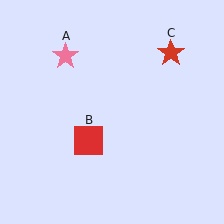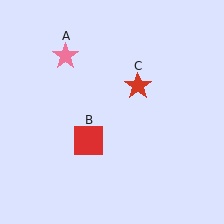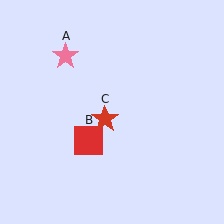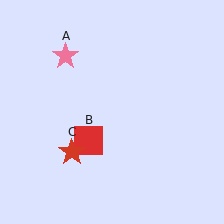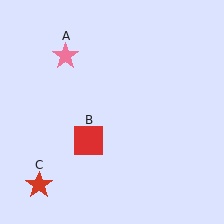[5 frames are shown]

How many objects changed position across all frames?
1 object changed position: red star (object C).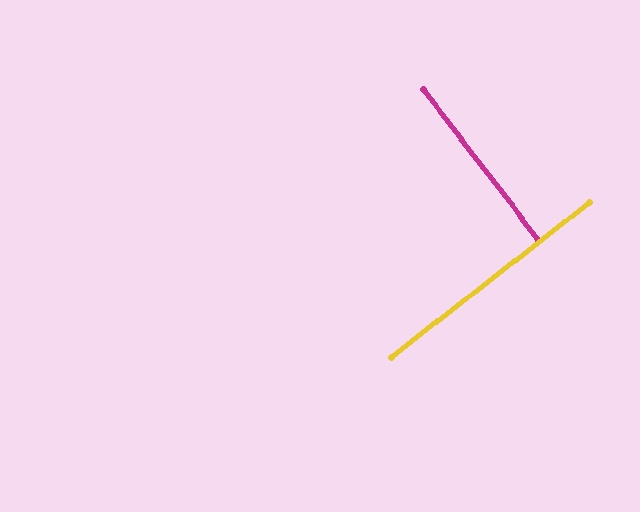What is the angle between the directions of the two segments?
Approximately 89 degrees.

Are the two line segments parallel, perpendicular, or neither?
Perpendicular — they meet at approximately 89°.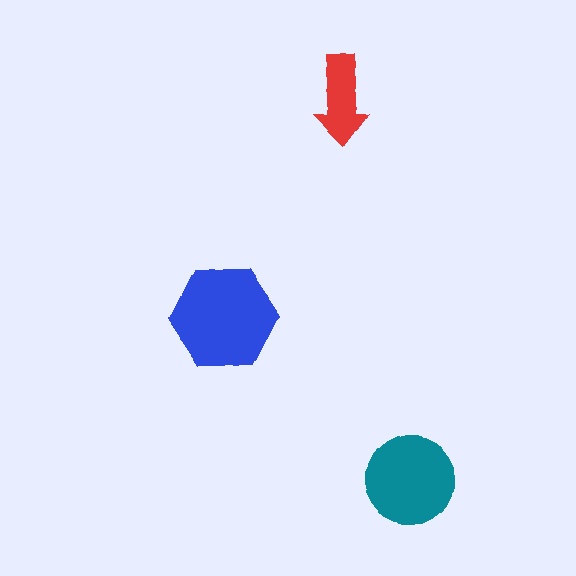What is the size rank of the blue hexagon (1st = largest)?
1st.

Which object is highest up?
The red arrow is topmost.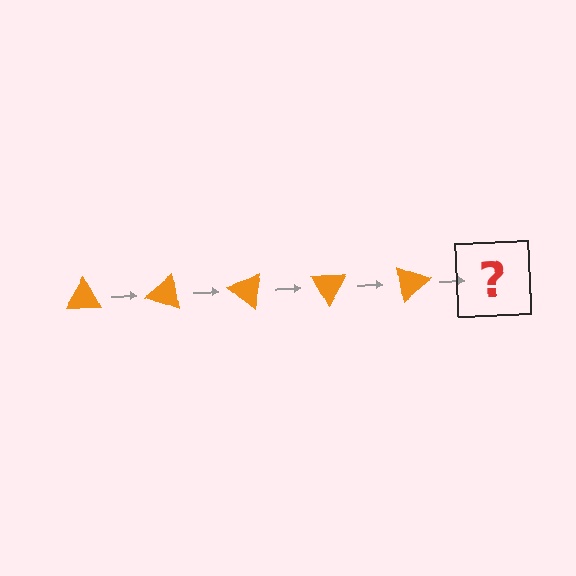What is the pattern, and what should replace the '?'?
The pattern is that the triangle rotates 20 degrees each step. The '?' should be an orange triangle rotated 100 degrees.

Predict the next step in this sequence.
The next step is an orange triangle rotated 100 degrees.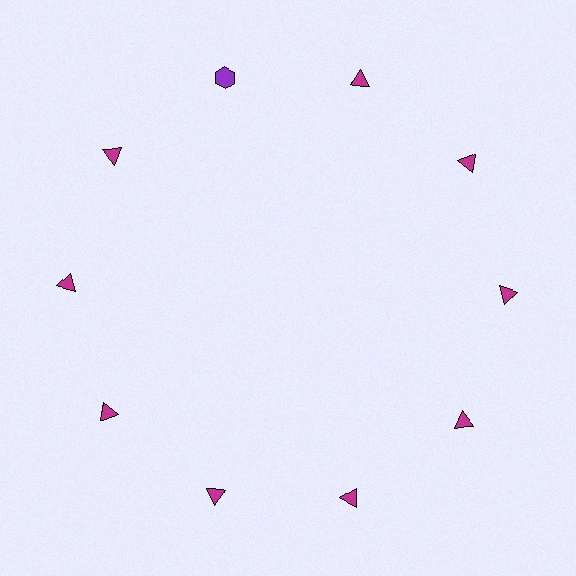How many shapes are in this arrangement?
There are 10 shapes arranged in a ring pattern.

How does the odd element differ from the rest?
It differs in both color (purple instead of magenta) and shape (hexagon instead of triangle).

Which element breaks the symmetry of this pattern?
The purple hexagon at roughly the 11 o'clock position breaks the symmetry. All other shapes are magenta triangles.